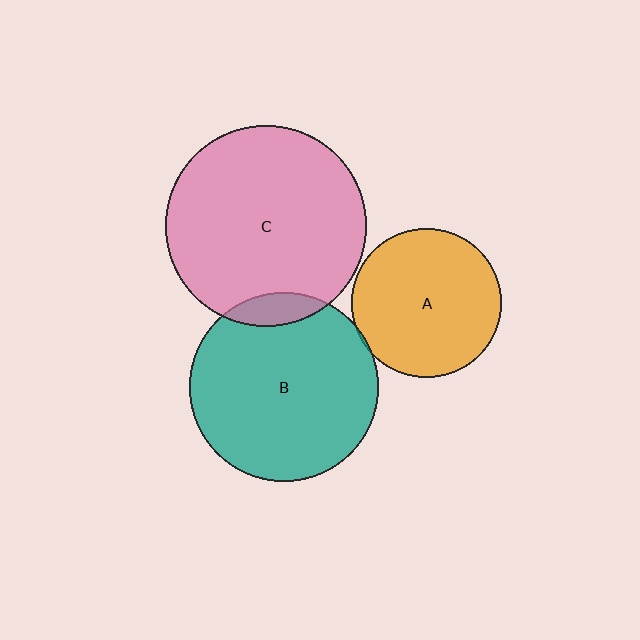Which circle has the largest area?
Circle C (pink).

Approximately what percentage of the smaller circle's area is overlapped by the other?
Approximately 5%.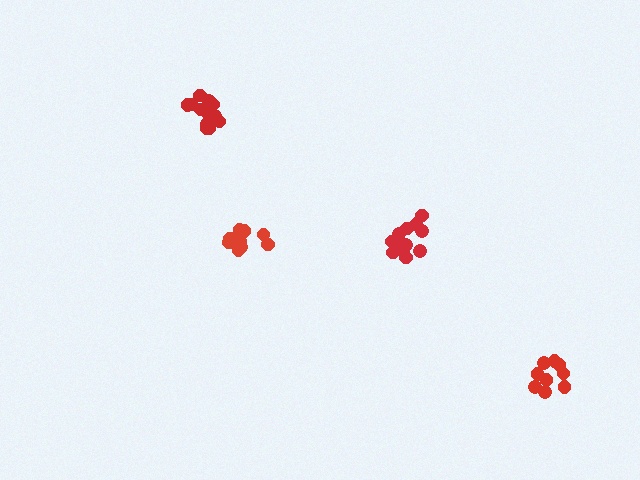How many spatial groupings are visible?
There are 4 spatial groupings.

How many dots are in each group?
Group 1: 14 dots, Group 2: 12 dots, Group 3: 9 dots, Group 4: 11 dots (46 total).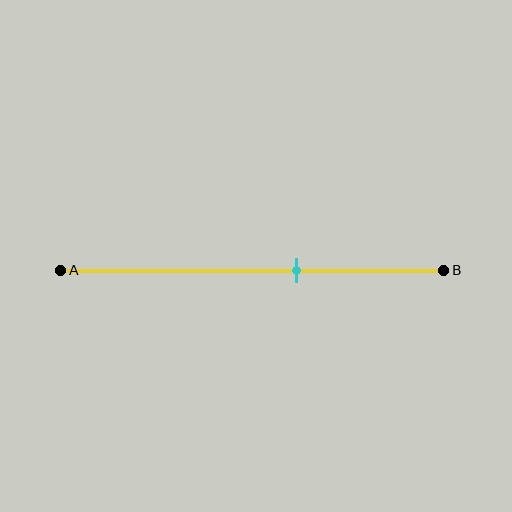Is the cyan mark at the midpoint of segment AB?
No, the mark is at about 60% from A, not at the 50% midpoint.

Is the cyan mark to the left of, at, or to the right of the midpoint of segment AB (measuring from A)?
The cyan mark is to the right of the midpoint of segment AB.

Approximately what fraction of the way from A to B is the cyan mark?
The cyan mark is approximately 60% of the way from A to B.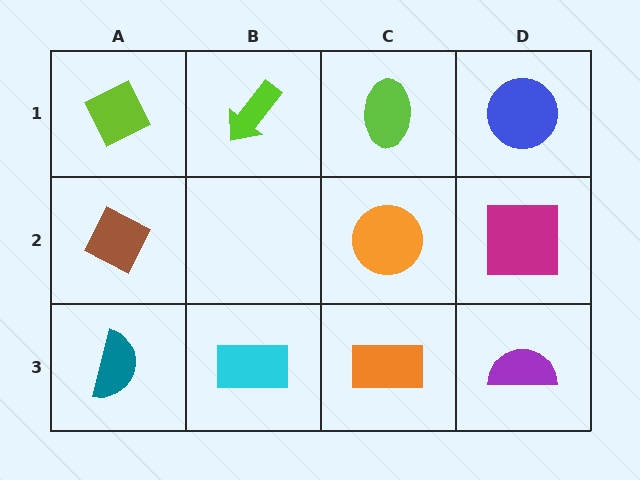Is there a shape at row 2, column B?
No, that cell is empty.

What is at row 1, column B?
A lime arrow.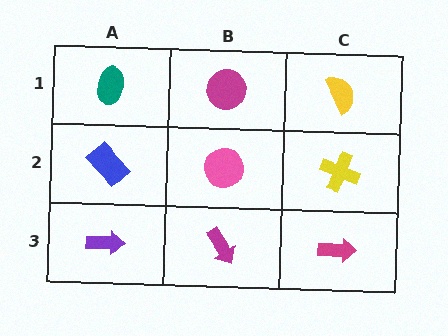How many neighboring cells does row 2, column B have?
4.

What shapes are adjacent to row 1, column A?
A blue rectangle (row 2, column A), a magenta circle (row 1, column B).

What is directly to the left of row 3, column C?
A magenta arrow.